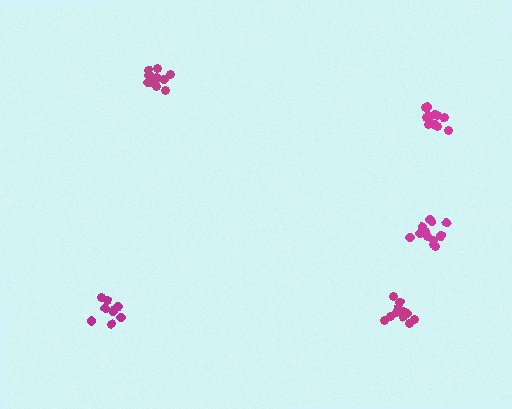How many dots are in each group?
Group 1: 11 dots, Group 2: 13 dots, Group 3: 13 dots, Group 4: 8 dots, Group 5: 11 dots (56 total).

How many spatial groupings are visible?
There are 5 spatial groupings.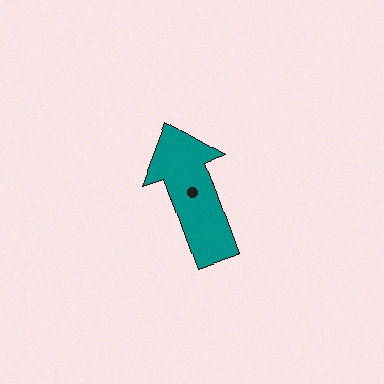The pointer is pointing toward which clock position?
Roughly 11 o'clock.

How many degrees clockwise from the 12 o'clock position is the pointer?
Approximately 340 degrees.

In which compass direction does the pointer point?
North.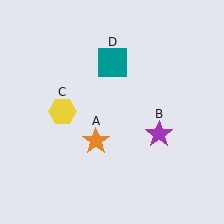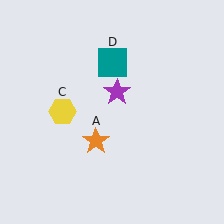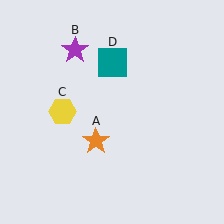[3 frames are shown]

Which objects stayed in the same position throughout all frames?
Orange star (object A) and yellow hexagon (object C) and teal square (object D) remained stationary.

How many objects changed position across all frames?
1 object changed position: purple star (object B).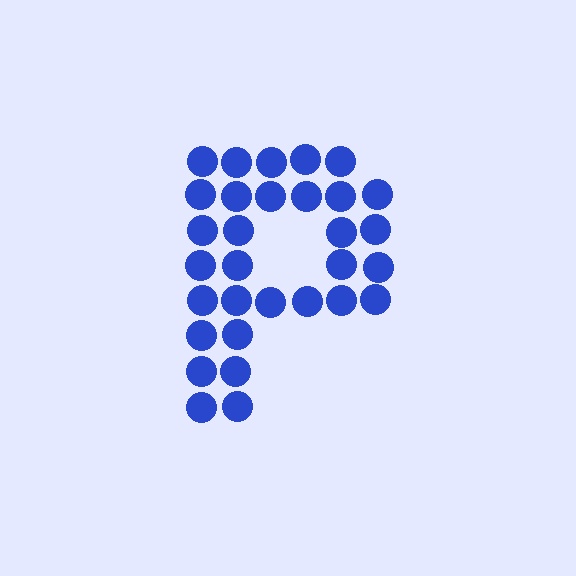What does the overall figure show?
The overall figure shows the letter P.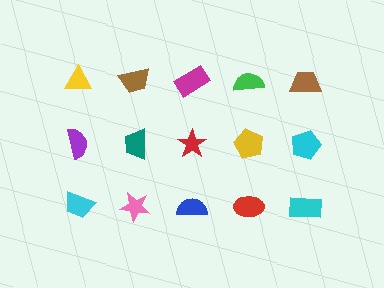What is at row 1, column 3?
A magenta rectangle.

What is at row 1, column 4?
A green semicircle.